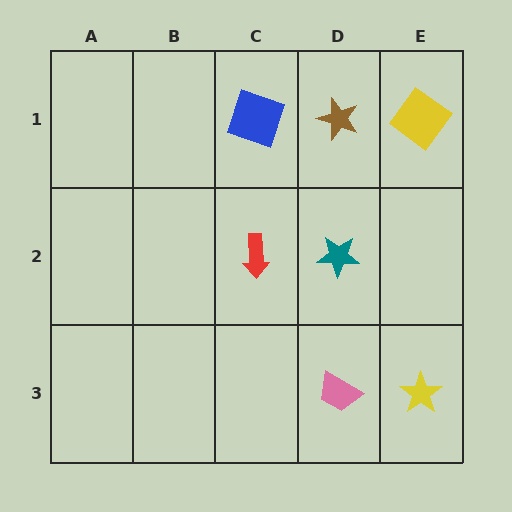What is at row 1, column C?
A blue square.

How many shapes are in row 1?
3 shapes.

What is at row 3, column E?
A yellow star.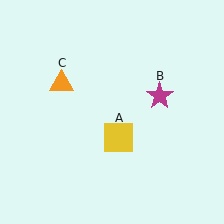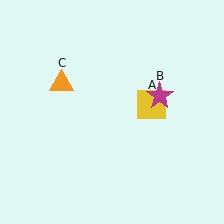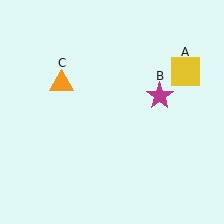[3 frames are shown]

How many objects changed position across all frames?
1 object changed position: yellow square (object A).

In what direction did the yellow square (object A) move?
The yellow square (object A) moved up and to the right.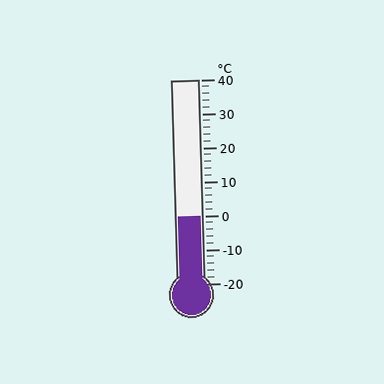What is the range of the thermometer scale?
The thermometer scale ranges from -20°C to 40°C.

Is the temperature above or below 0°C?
The temperature is at 0°C.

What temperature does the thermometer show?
The thermometer shows approximately 0°C.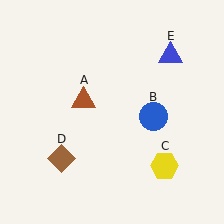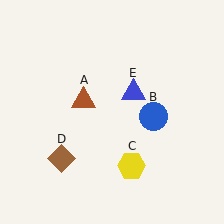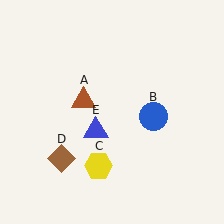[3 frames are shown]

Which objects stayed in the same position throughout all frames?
Brown triangle (object A) and blue circle (object B) and brown diamond (object D) remained stationary.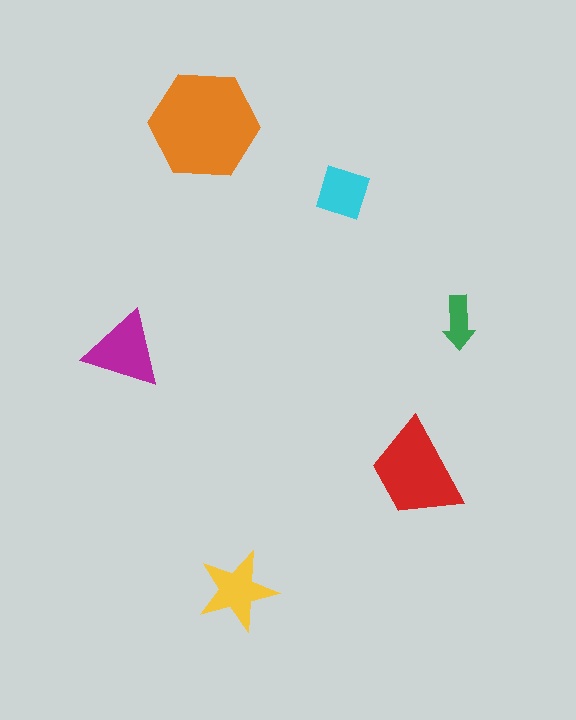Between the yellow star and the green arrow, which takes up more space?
The yellow star.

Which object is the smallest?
The green arrow.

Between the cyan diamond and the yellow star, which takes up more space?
The yellow star.